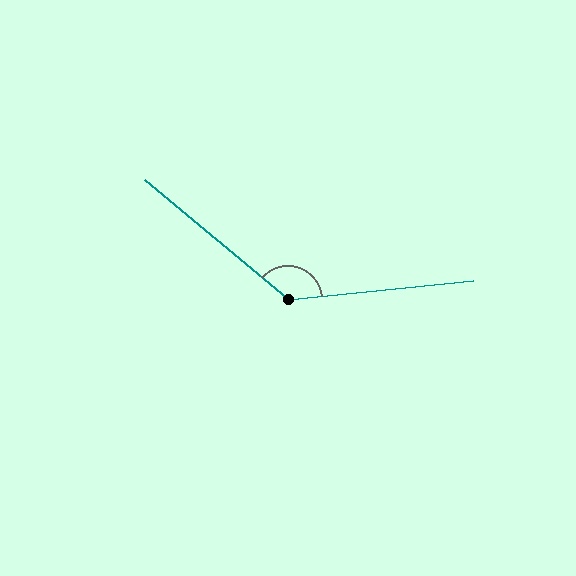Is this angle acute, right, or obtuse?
It is obtuse.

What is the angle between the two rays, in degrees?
Approximately 134 degrees.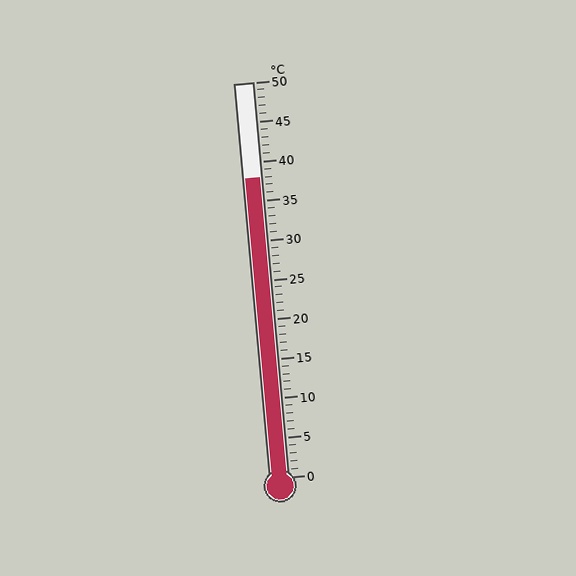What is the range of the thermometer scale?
The thermometer scale ranges from 0°C to 50°C.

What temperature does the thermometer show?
The thermometer shows approximately 38°C.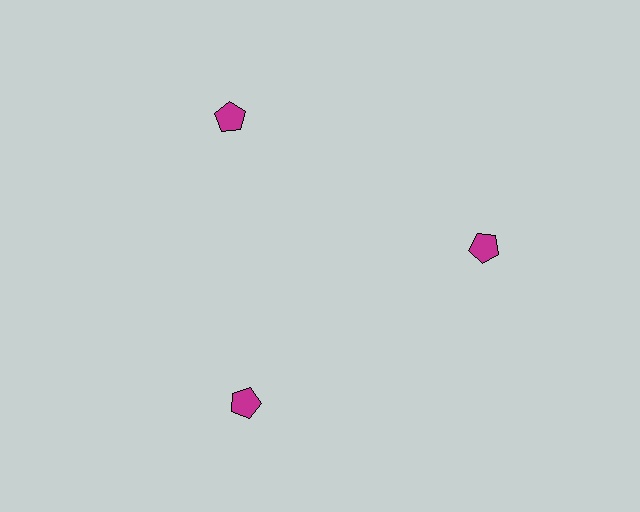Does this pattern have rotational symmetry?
Yes, this pattern has 3-fold rotational symmetry. It looks the same after rotating 120 degrees around the center.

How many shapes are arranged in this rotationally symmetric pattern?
There are 3 shapes, arranged in 3 groups of 1.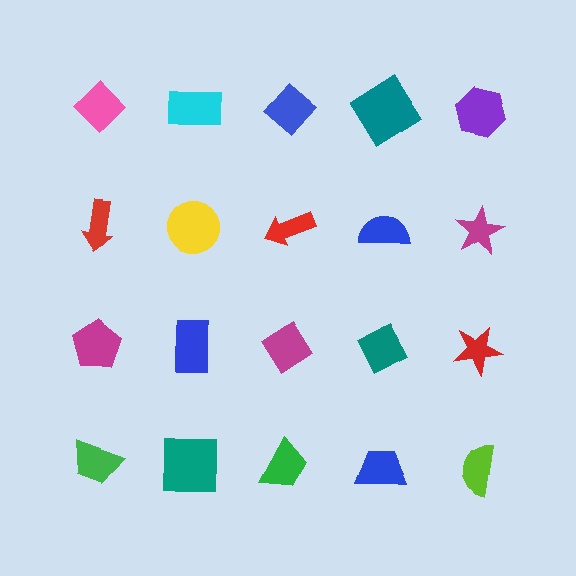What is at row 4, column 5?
A lime semicircle.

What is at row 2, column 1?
A red arrow.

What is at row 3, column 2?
A blue rectangle.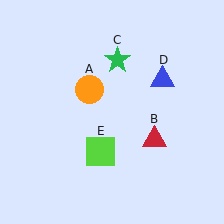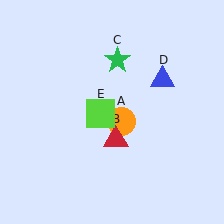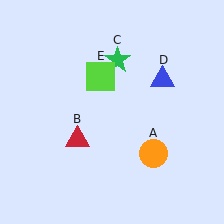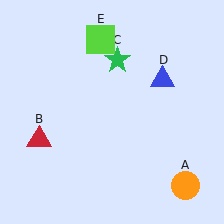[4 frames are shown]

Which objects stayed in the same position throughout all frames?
Green star (object C) and blue triangle (object D) remained stationary.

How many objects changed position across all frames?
3 objects changed position: orange circle (object A), red triangle (object B), lime square (object E).